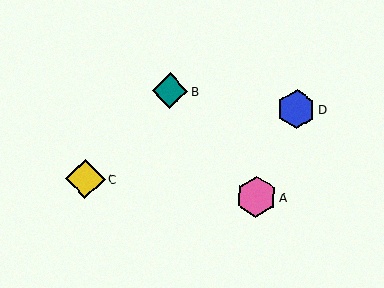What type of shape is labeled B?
Shape B is a teal diamond.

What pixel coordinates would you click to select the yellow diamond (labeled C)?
Click at (85, 179) to select the yellow diamond C.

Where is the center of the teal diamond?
The center of the teal diamond is at (170, 91).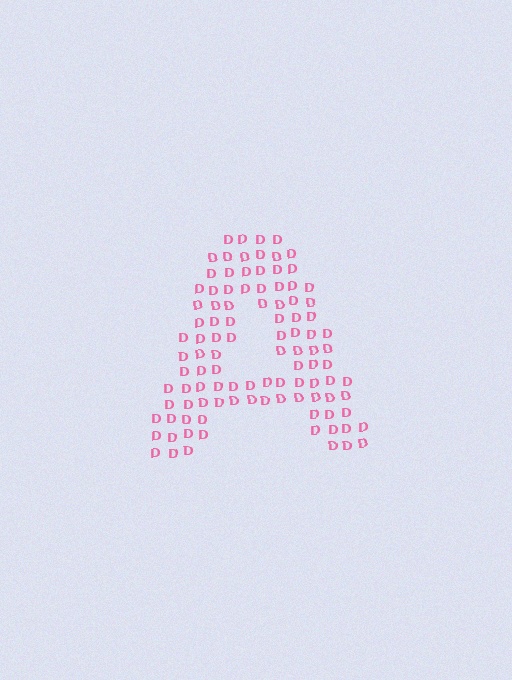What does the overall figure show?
The overall figure shows the letter A.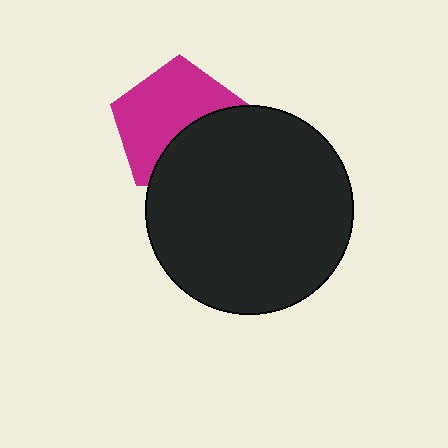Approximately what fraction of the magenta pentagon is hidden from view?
Roughly 39% of the magenta pentagon is hidden behind the black circle.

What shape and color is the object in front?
The object in front is a black circle.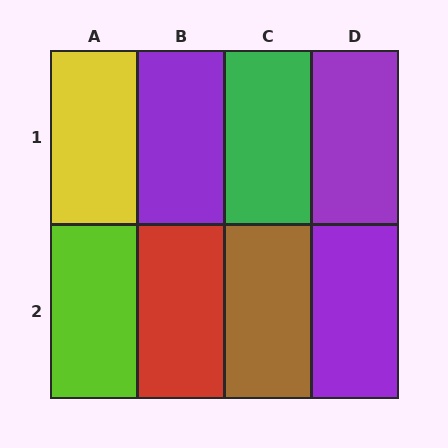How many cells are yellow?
1 cell is yellow.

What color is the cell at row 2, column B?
Red.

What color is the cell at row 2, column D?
Purple.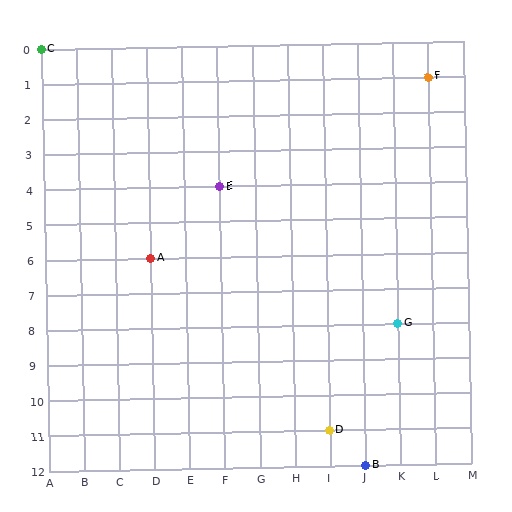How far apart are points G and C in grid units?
Points G and C are 10 columns and 8 rows apart (about 12.8 grid units diagonally).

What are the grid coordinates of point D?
Point D is at grid coordinates (I, 11).